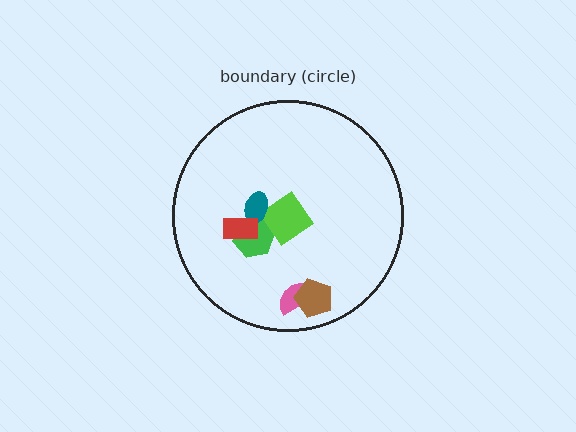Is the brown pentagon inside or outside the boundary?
Inside.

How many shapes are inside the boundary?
6 inside, 0 outside.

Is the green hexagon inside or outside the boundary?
Inside.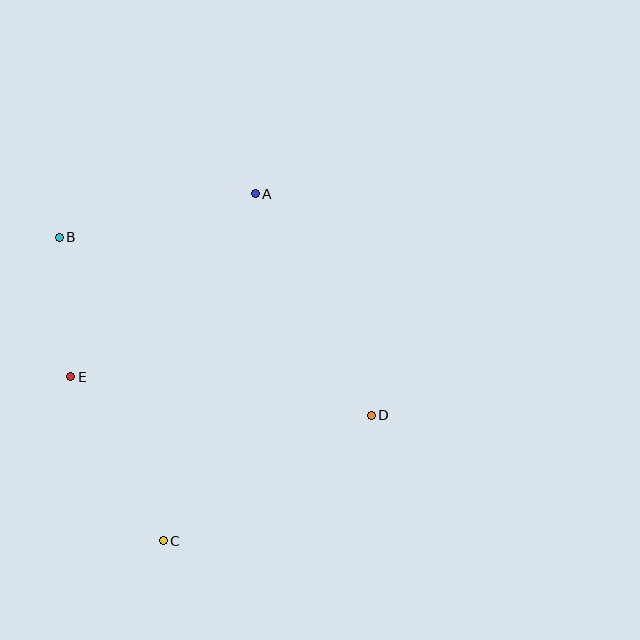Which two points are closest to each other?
Points B and E are closest to each other.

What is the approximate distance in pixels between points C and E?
The distance between C and E is approximately 189 pixels.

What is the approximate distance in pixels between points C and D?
The distance between C and D is approximately 243 pixels.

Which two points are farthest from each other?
Points B and D are farthest from each other.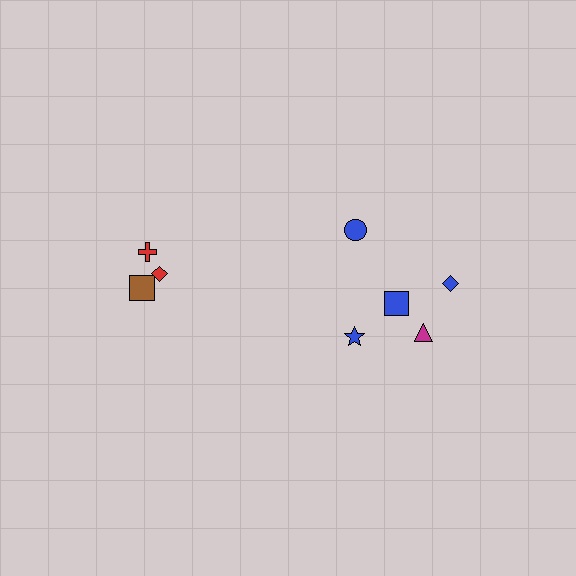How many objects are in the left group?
There are 3 objects.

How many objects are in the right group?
There are 5 objects.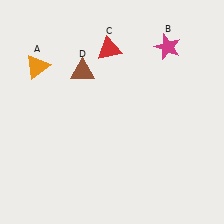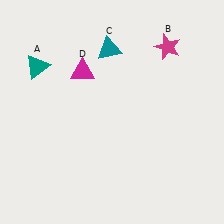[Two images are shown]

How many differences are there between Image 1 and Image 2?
There are 3 differences between the two images.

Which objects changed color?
A changed from orange to teal. C changed from red to teal. D changed from brown to magenta.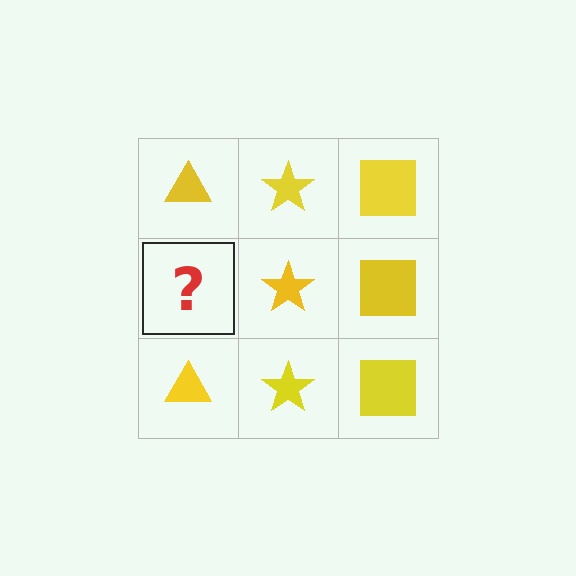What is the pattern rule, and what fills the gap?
The rule is that each column has a consistent shape. The gap should be filled with a yellow triangle.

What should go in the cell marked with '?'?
The missing cell should contain a yellow triangle.